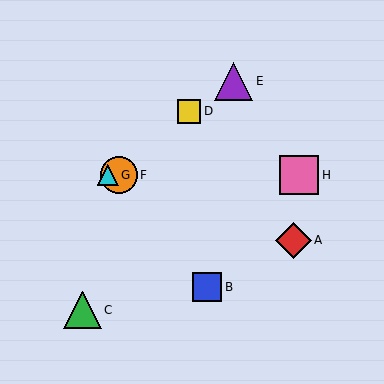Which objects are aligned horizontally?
Objects F, G, H are aligned horizontally.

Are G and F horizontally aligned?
Yes, both are at y≈175.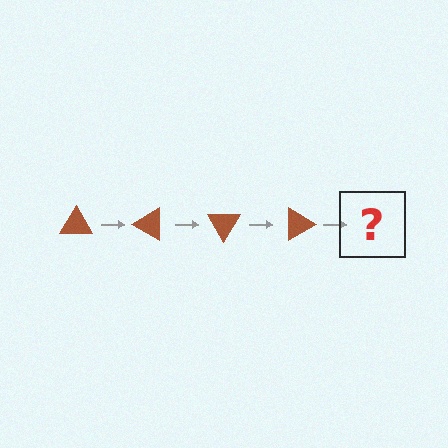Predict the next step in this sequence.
The next step is a brown triangle rotated 120 degrees.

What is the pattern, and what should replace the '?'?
The pattern is that the triangle rotates 30 degrees each step. The '?' should be a brown triangle rotated 120 degrees.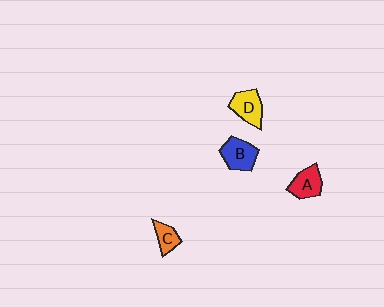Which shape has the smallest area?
Shape C (orange).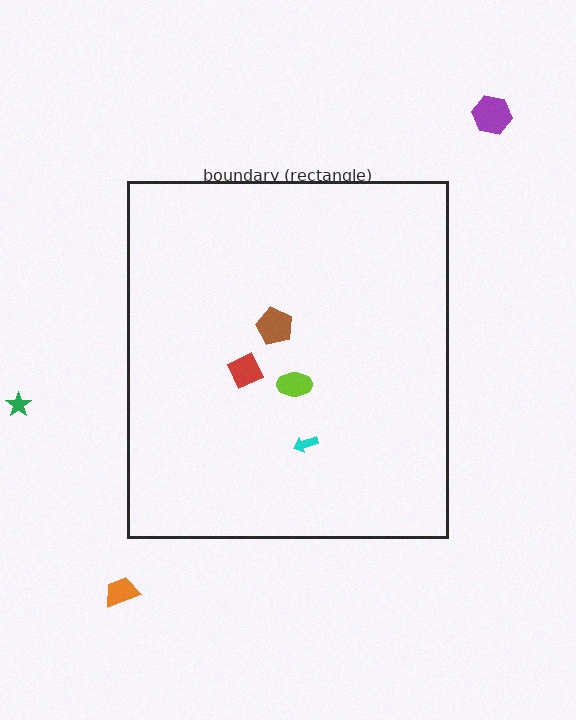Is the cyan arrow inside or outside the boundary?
Inside.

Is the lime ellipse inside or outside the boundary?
Inside.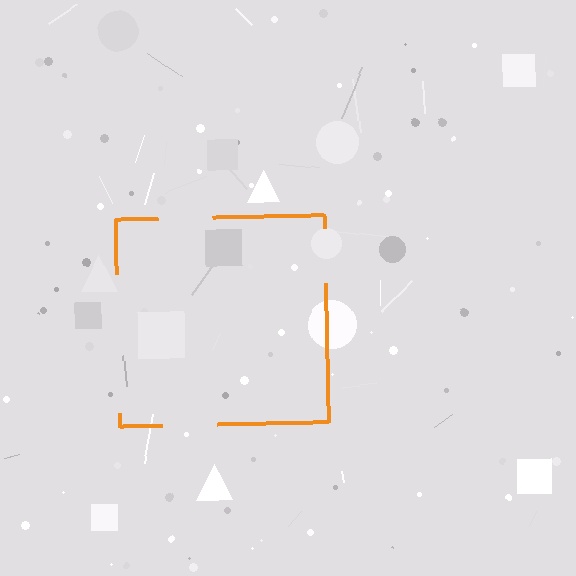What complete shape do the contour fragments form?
The contour fragments form a square.